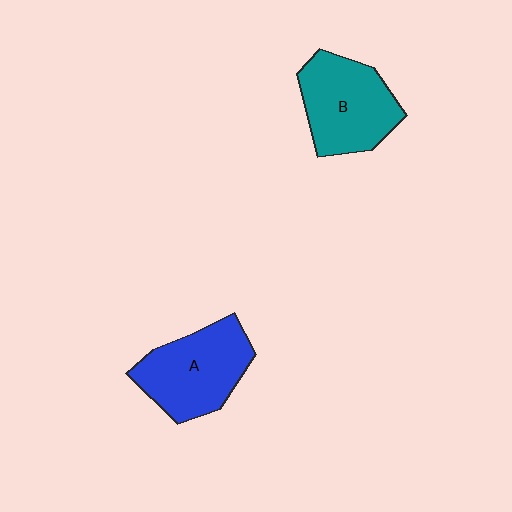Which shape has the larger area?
Shape A (blue).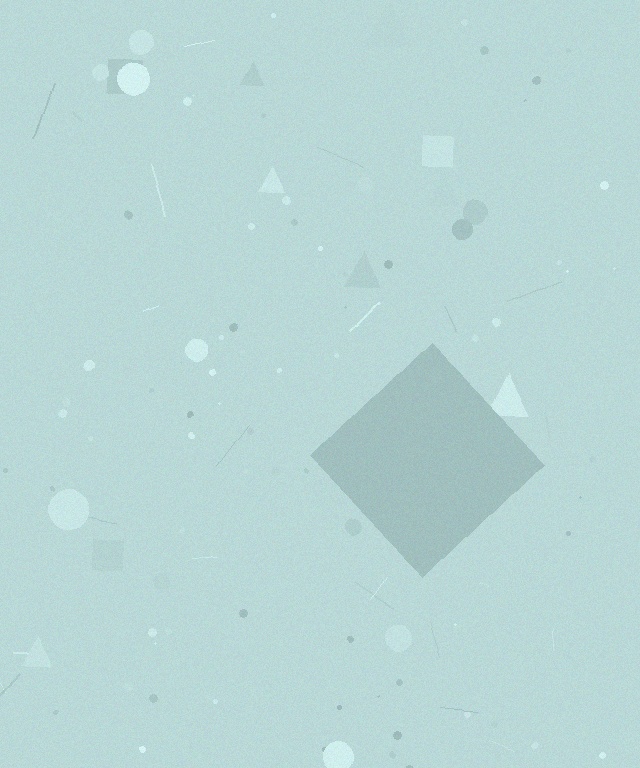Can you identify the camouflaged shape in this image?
The camouflaged shape is a diamond.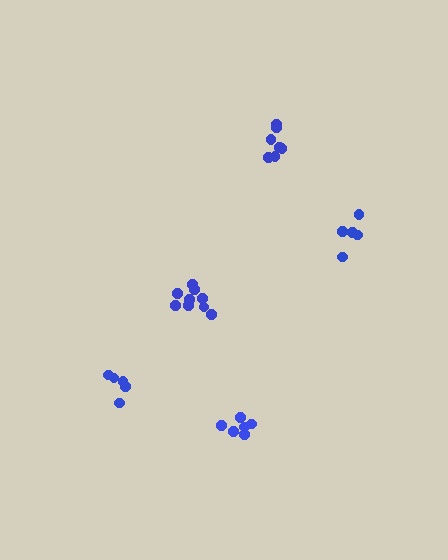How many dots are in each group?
Group 1: 6 dots, Group 2: 5 dots, Group 3: 9 dots, Group 4: 5 dots, Group 5: 7 dots (32 total).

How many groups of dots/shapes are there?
There are 5 groups.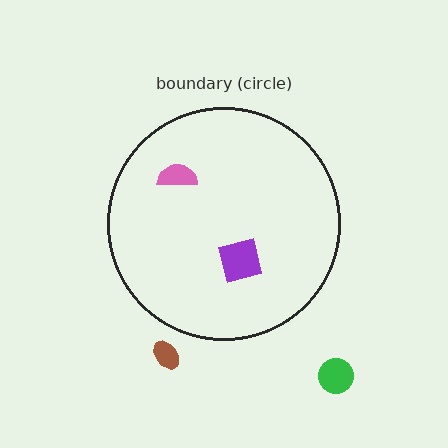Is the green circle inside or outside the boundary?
Outside.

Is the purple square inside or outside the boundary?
Inside.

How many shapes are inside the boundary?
2 inside, 2 outside.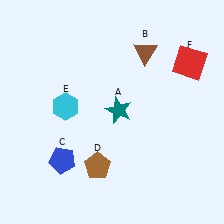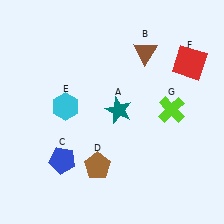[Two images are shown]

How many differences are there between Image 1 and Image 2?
There is 1 difference between the two images.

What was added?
A lime cross (G) was added in Image 2.